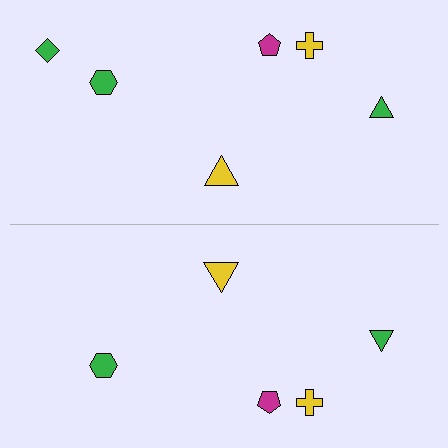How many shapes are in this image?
There are 11 shapes in this image.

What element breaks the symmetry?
A green diamond is missing from the bottom side.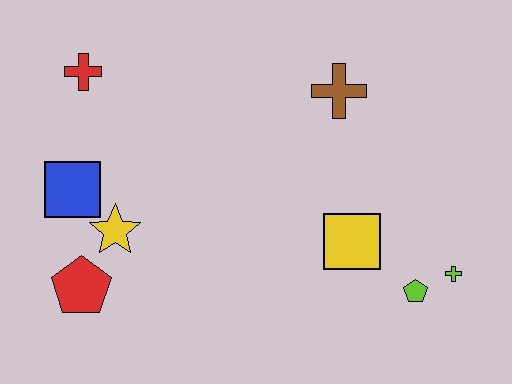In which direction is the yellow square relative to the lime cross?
The yellow square is to the left of the lime cross.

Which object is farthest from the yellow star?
The lime cross is farthest from the yellow star.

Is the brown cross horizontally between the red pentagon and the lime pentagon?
Yes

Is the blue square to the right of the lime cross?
No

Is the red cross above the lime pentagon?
Yes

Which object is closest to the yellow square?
The lime pentagon is closest to the yellow square.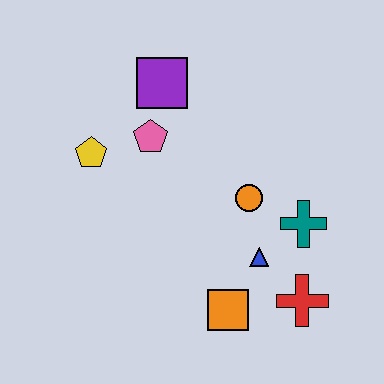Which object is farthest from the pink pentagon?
The red cross is farthest from the pink pentagon.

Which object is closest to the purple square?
The pink pentagon is closest to the purple square.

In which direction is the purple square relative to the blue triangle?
The purple square is above the blue triangle.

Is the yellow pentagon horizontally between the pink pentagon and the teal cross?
No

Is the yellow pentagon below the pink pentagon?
Yes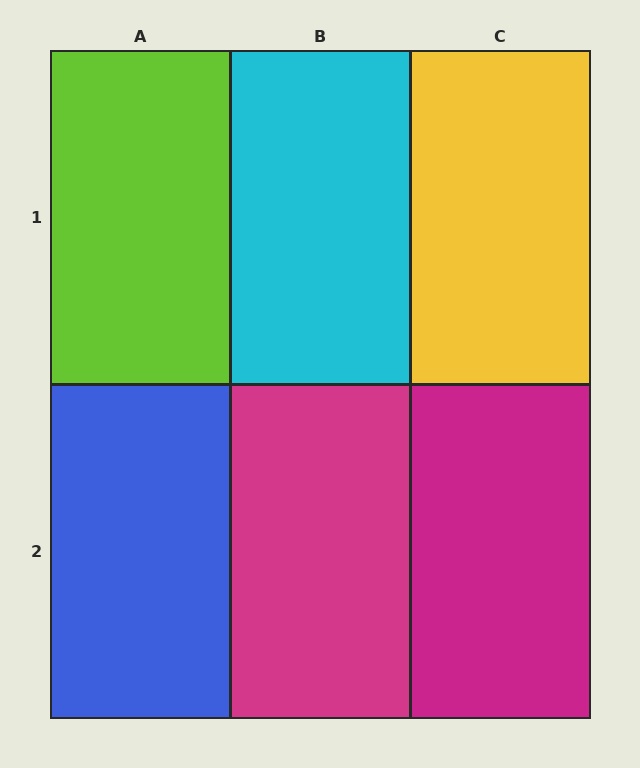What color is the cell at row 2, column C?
Magenta.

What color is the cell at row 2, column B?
Magenta.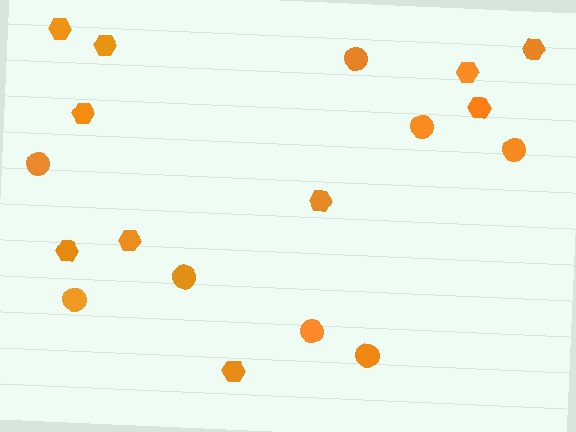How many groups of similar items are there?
There are 2 groups: one group of circles (8) and one group of hexagons (10).